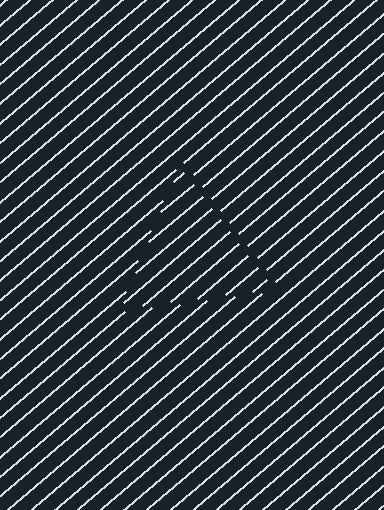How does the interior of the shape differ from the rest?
The interior of the shape contains the same grating, shifted by half a period — the contour is defined by the phase discontinuity where line-ends from the inner and outer gratings abut.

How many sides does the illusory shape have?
3 sides — the line-ends trace a triangle.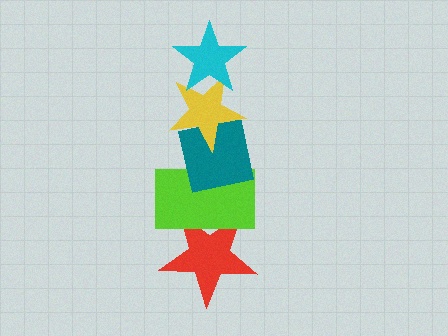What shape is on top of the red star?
The lime rectangle is on top of the red star.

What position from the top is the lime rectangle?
The lime rectangle is 4th from the top.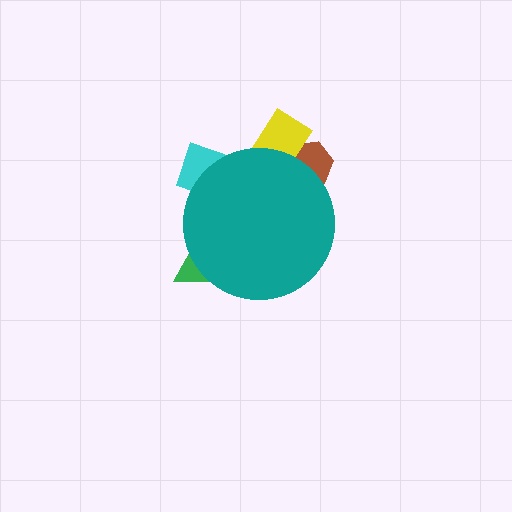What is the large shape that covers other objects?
A teal circle.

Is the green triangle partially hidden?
Yes, the green triangle is partially hidden behind the teal circle.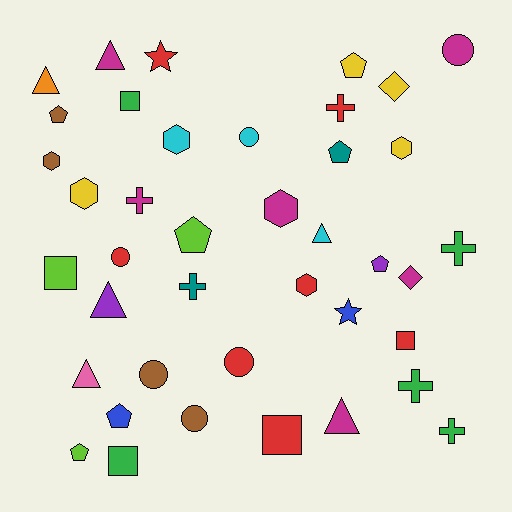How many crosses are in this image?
There are 6 crosses.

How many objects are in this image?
There are 40 objects.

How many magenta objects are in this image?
There are 6 magenta objects.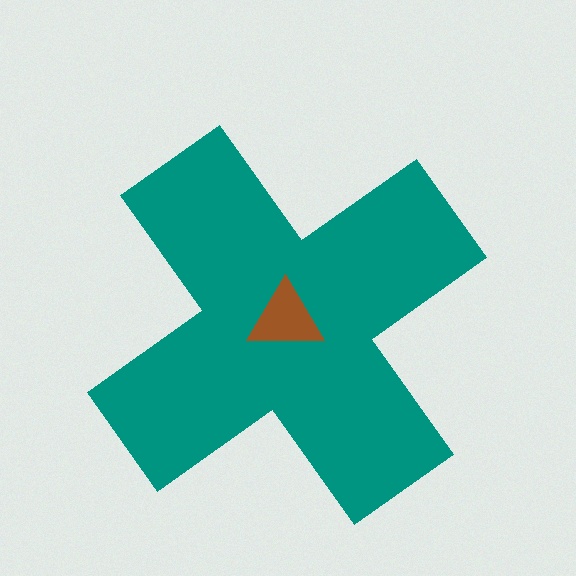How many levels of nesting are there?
2.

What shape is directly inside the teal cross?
The brown triangle.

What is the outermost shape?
The teal cross.